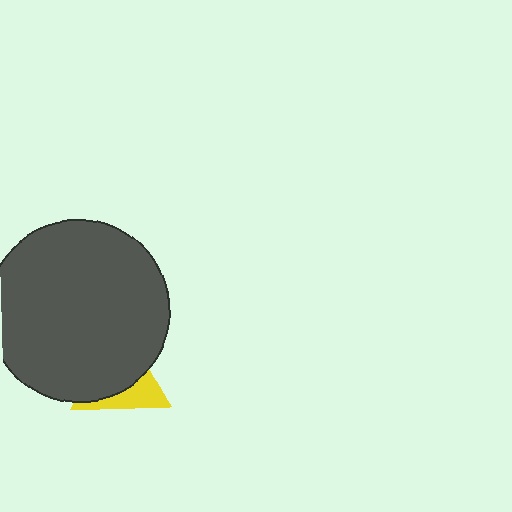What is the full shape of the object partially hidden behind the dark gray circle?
The partially hidden object is a yellow triangle.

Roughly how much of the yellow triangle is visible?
A small part of it is visible (roughly 37%).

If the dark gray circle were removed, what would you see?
You would see the complete yellow triangle.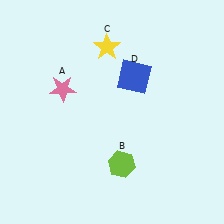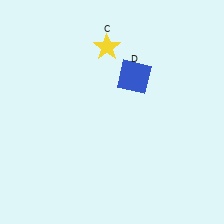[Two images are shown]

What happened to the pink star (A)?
The pink star (A) was removed in Image 2. It was in the top-left area of Image 1.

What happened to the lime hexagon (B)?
The lime hexagon (B) was removed in Image 2. It was in the bottom-right area of Image 1.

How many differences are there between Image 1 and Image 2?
There are 2 differences between the two images.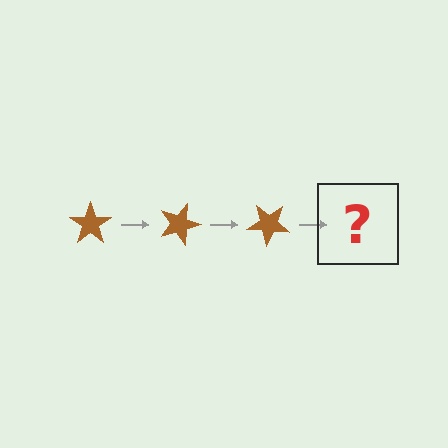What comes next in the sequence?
The next element should be a brown star rotated 60 degrees.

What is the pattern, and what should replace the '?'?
The pattern is that the star rotates 20 degrees each step. The '?' should be a brown star rotated 60 degrees.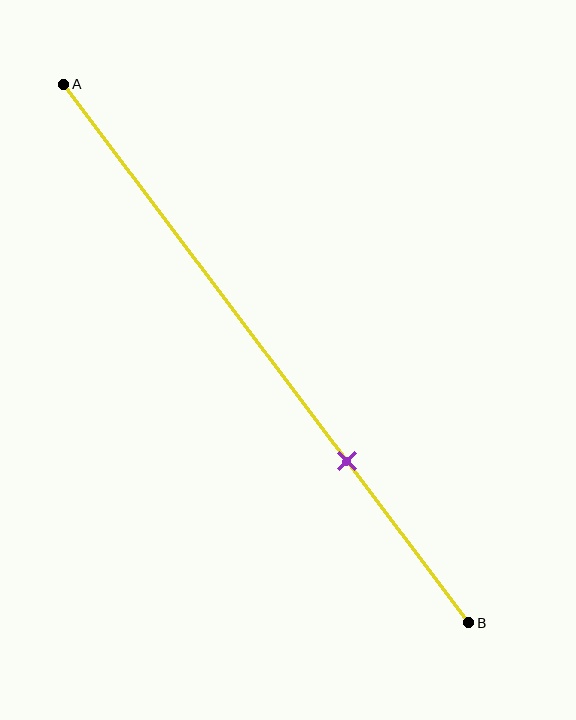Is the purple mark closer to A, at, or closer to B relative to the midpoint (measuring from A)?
The purple mark is closer to point B than the midpoint of segment AB.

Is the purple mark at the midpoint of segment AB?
No, the mark is at about 70% from A, not at the 50% midpoint.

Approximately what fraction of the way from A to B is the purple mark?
The purple mark is approximately 70% of the way from A to B.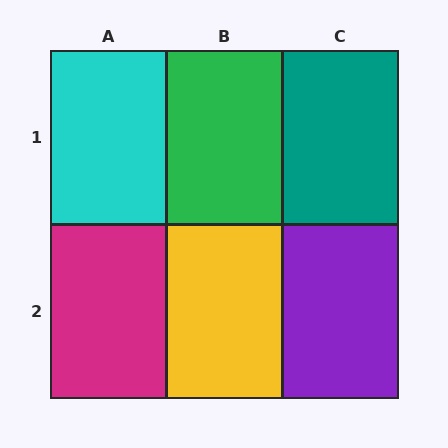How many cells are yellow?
1 cell is yellow.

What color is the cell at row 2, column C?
Purple.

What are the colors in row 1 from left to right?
Cyan, green, teal.